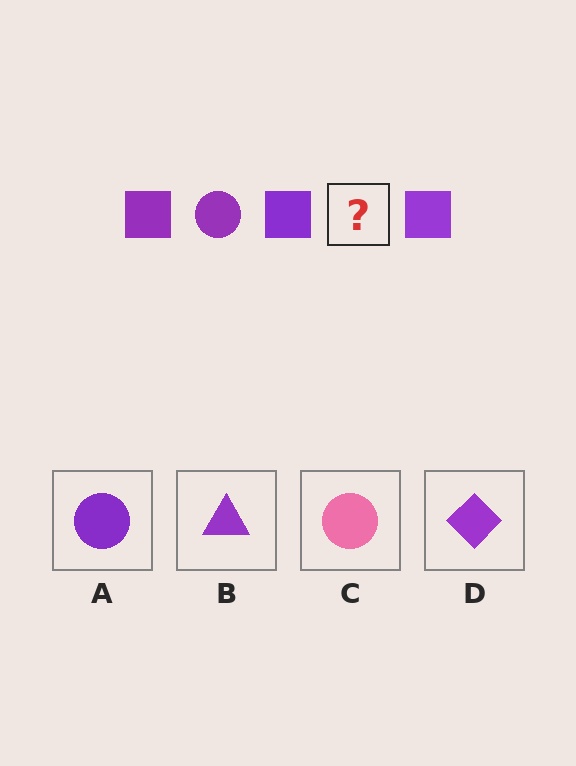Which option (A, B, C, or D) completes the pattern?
A.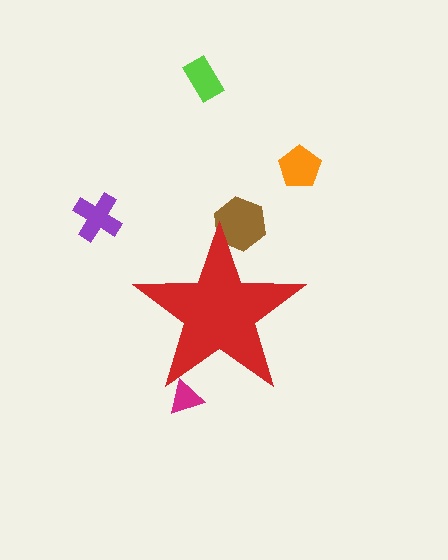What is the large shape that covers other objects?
A red star.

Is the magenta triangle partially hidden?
Yes, the magenta triangle is partially hidden behind the red star.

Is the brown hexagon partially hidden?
Yes, the brown hexagon is partially hidden behind the red star.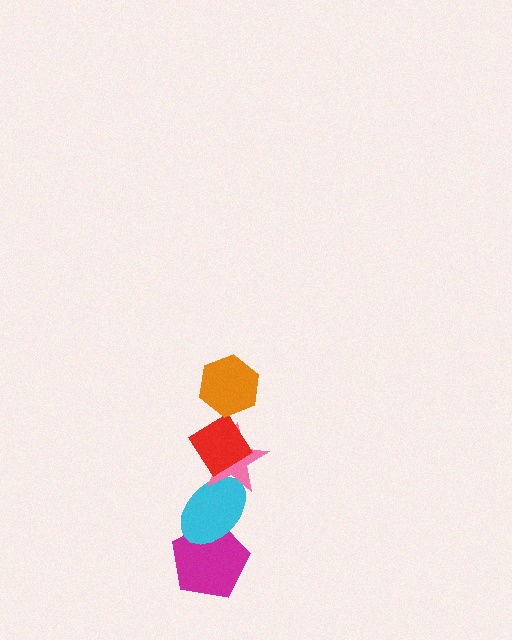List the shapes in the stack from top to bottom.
From top to bottom: the orange hexagon, the red diamond, the pink star, the cyan ellipse, the magenta pentagon.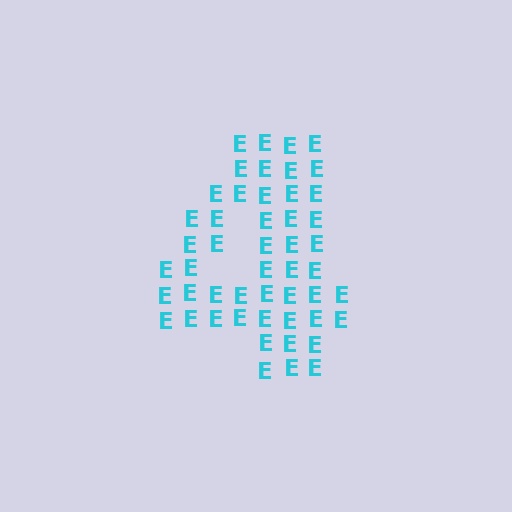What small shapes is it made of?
It is made of small letter E's.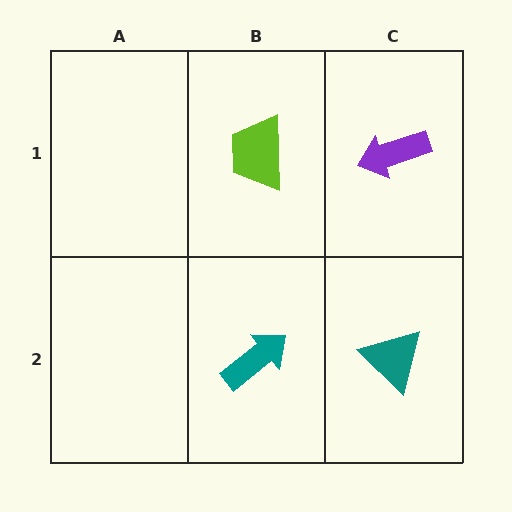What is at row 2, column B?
A teal arrow.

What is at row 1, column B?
A lime trapezoid.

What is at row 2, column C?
A teal triangle.